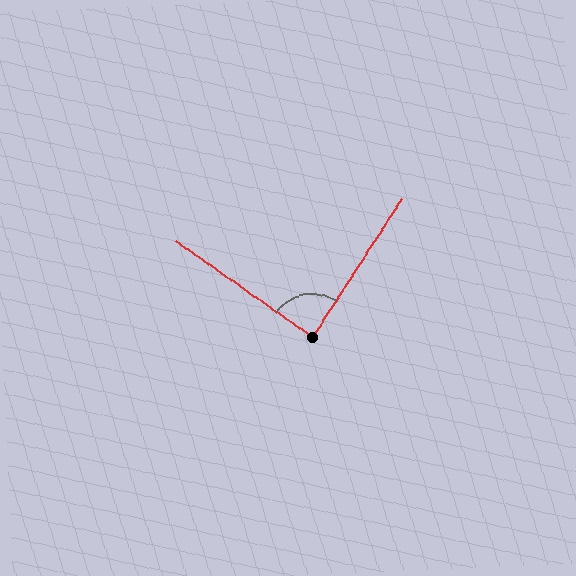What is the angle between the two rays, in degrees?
Approximately 88 degrees.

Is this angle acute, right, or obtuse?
It is approximately a right angle.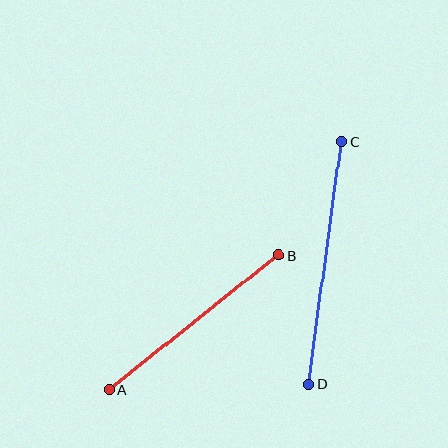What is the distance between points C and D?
The distance is approximately 244 pixels.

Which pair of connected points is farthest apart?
Points C and D are farthest apart.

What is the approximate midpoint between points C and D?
The midpoint is at approximately (325, 263) pixels.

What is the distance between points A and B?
The distance is approximately 217 pixels.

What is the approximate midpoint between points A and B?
The midpoint is at approximately (194, 322) pixels.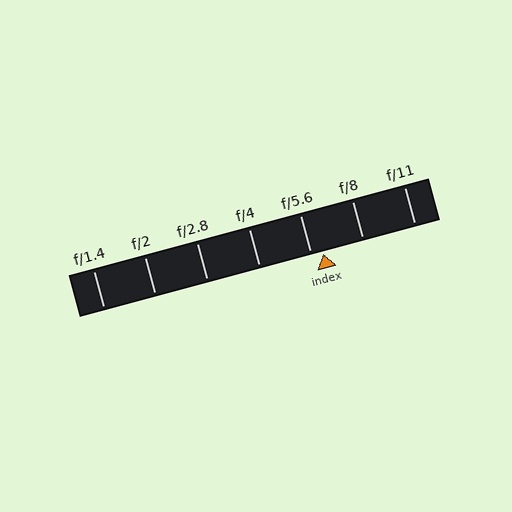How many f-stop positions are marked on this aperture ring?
There are 7 f-stop positions marked.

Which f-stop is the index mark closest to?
The index mark is closest to f/5.6.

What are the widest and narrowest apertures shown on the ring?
The widest aperture shown is f/1.4 and the narrowest is f/11.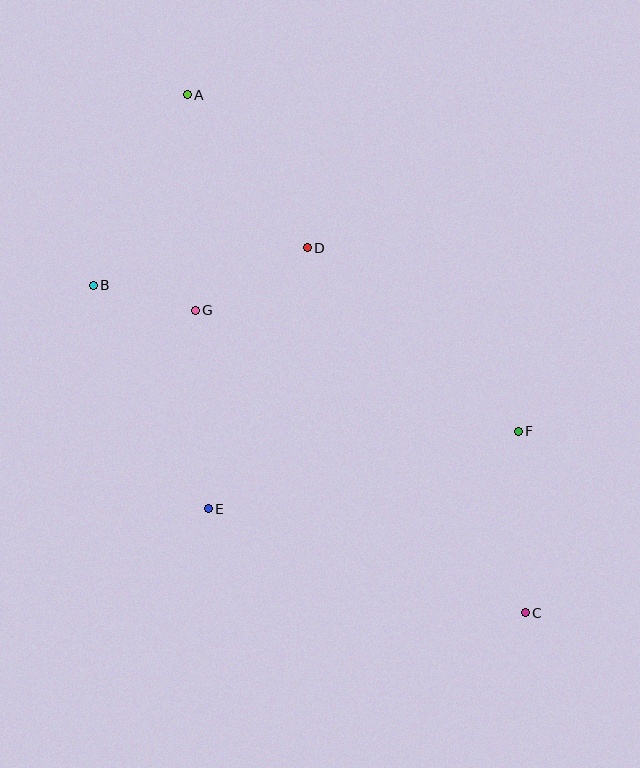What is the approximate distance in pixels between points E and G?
The distance between E and G is approximately 199 pixels.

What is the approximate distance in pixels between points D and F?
The distance between D and F is approximately 279 pixels.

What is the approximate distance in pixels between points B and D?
The distance between B and D is approximately 217 pixels.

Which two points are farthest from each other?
Points A and C are farthest from each other.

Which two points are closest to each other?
Points B and G are closest to each other.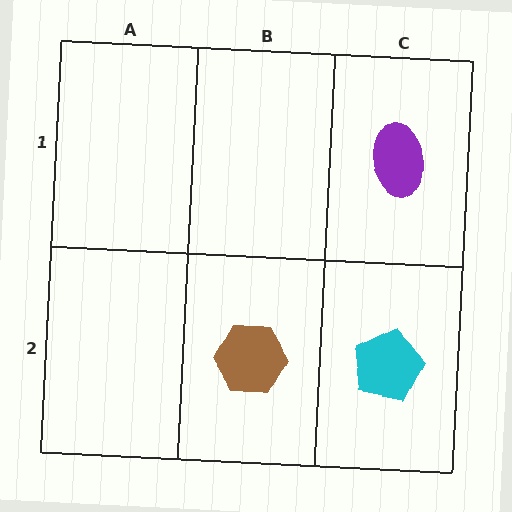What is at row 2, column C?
A cyan pentagon.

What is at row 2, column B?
A brown hexagon.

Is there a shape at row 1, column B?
No, that cell is empty.